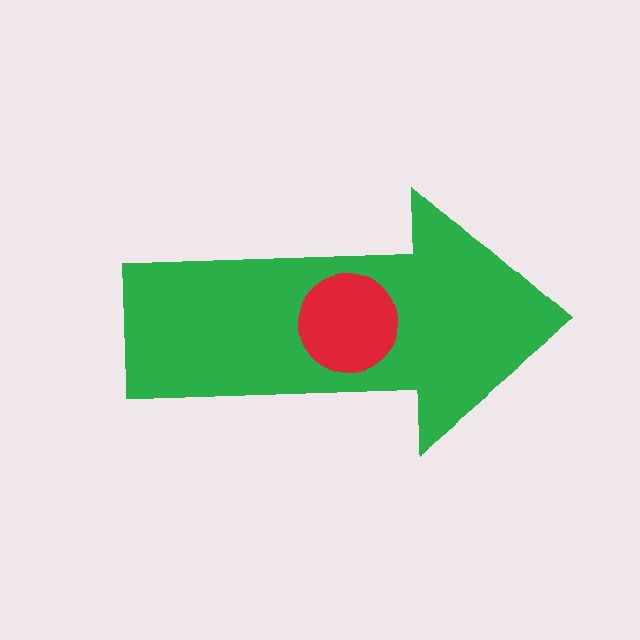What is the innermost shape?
The red circle.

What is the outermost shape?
The green arrow.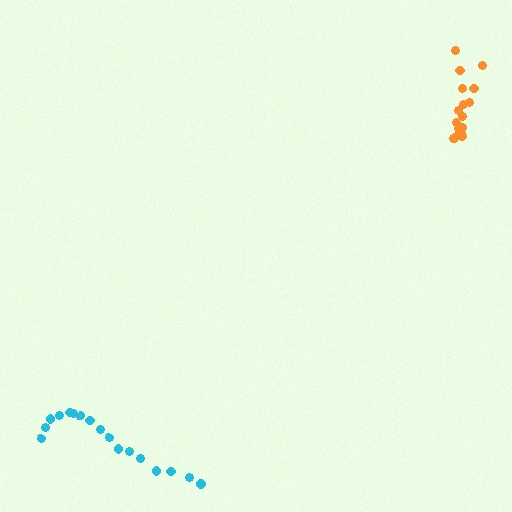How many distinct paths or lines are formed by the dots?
There are 2 distinct paths.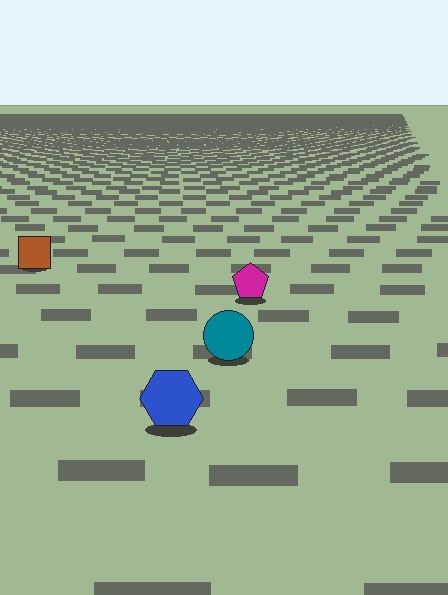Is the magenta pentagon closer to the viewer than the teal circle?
No. The teal circle is closer — you can tell from the texture gradient: the ground texture is coarser near it.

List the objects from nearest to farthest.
From nearest to farthest: the blue hexagon, the teal circle, the magenta pentagon, the brown square.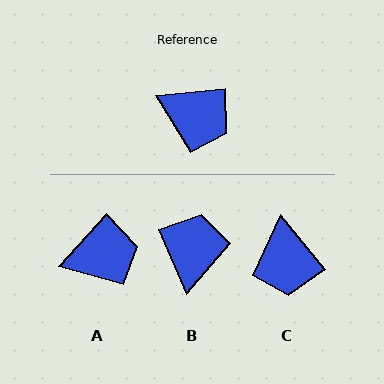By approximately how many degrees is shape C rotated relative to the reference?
Approximately 56 degrees clockwise.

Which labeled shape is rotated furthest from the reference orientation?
B, about 108 degrees away.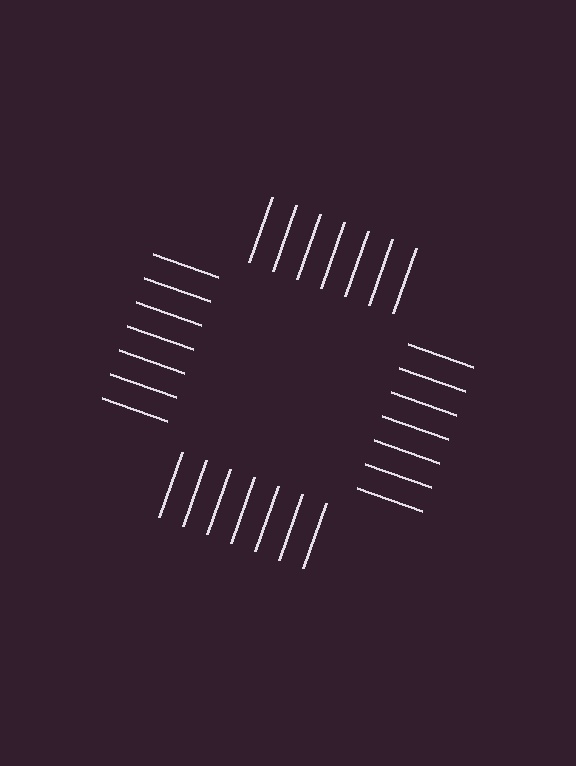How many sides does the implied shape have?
4 sides — the line-ends trace a square.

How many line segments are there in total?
28 — 7 along each of the 4 edges.